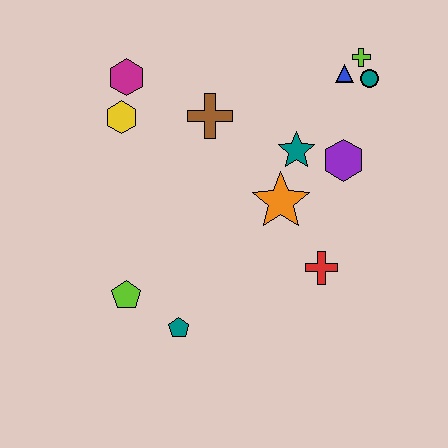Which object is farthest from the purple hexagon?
The lime pentagon is farthest from the purple hexagon.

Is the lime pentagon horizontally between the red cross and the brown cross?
No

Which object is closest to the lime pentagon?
The teal pentagon is closest to the lime pentagon.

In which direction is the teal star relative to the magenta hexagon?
The teal star is to the right of the magenta hexagon.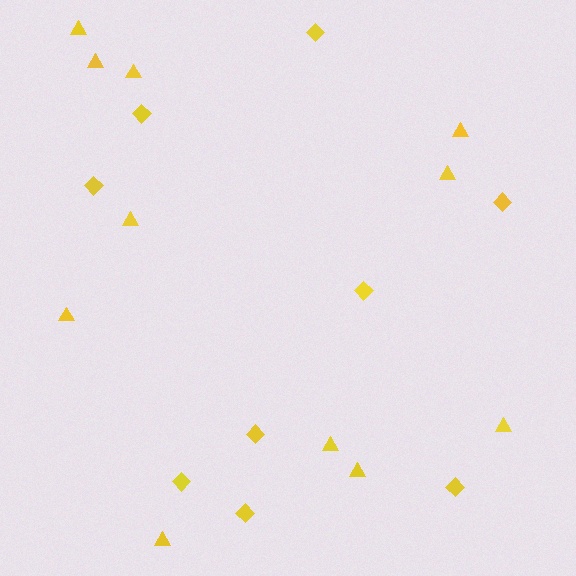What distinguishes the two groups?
There are 2 groups: one group of diamonds (9) and one group of triangles (11).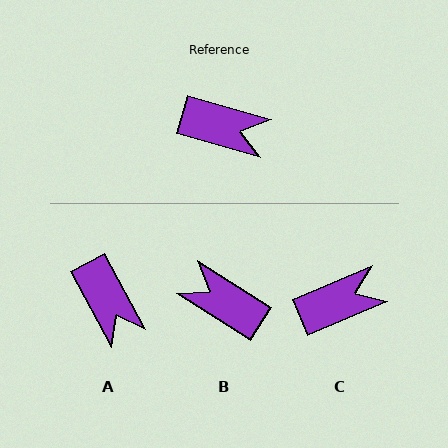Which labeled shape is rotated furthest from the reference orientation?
B, about 164 degrees away.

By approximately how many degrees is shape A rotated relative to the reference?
Approximately 46 degrees clockwise.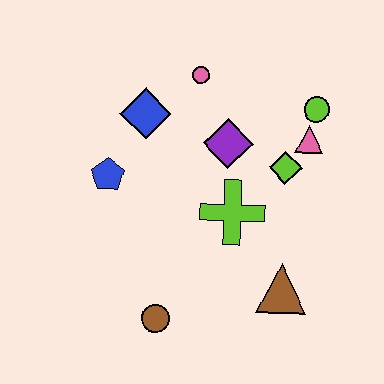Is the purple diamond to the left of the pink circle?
No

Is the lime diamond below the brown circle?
No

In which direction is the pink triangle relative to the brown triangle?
The pink triangle is above the brown triangle.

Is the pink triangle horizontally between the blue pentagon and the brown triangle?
No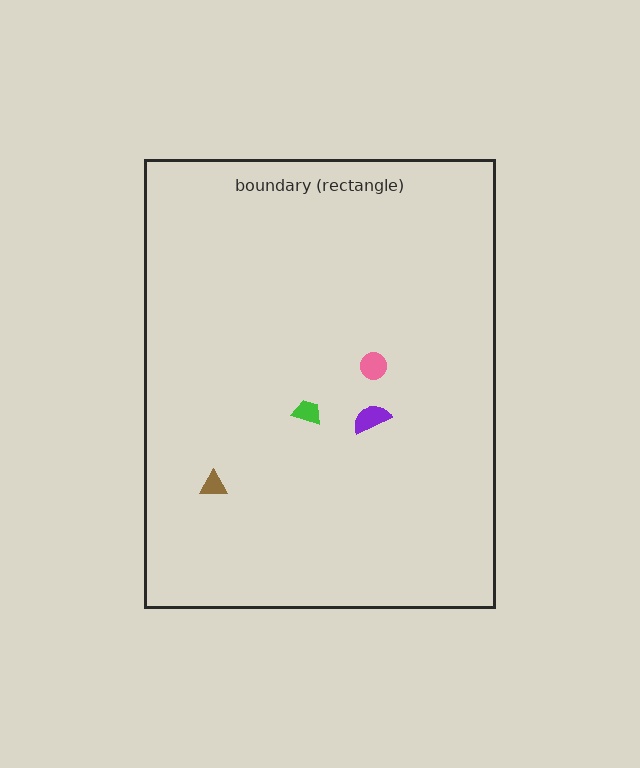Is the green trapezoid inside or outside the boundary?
Inside.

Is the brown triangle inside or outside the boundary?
Inside.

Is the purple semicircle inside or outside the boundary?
Inside.